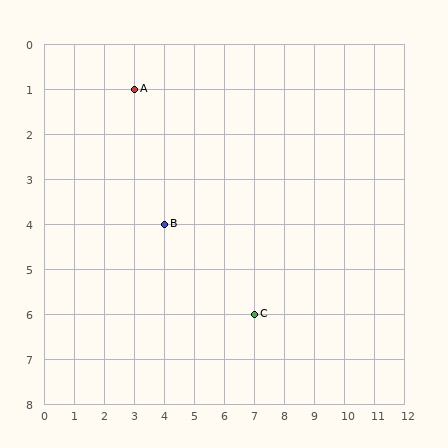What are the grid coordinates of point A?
Point A is at grid coordinates (3, 1).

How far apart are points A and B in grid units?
Points A and B are 1 column and 3 rows apart (about 3.2 grid units diagonally).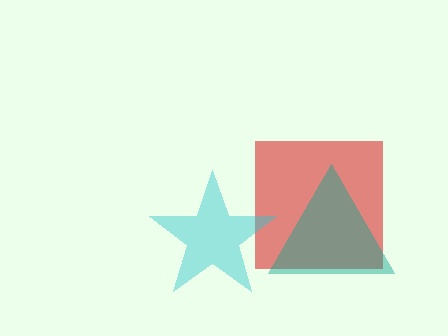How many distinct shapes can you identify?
There are 3 distinct shapes: a red square, a cyan star, a teal triangle.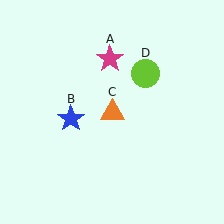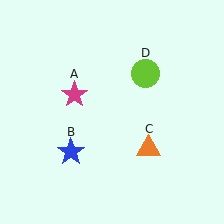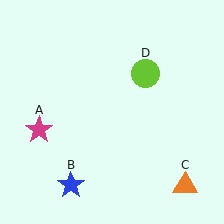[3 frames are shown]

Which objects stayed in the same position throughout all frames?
Lime circle (object D) remained stationary.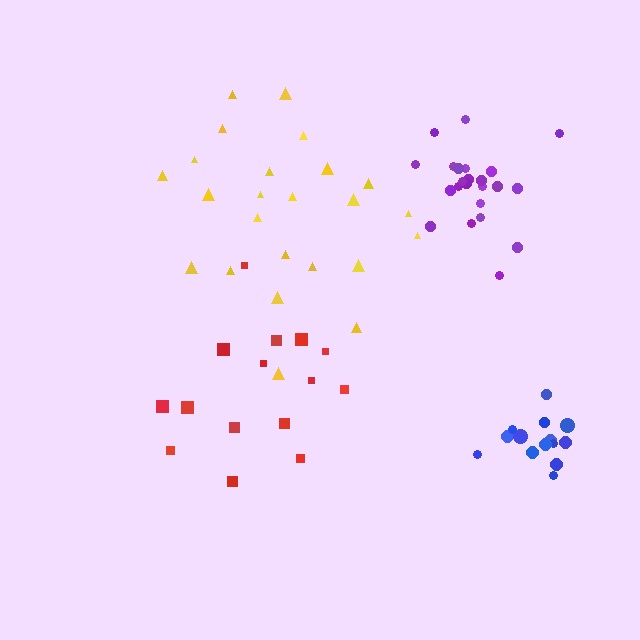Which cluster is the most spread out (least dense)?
Red.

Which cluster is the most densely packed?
Purple.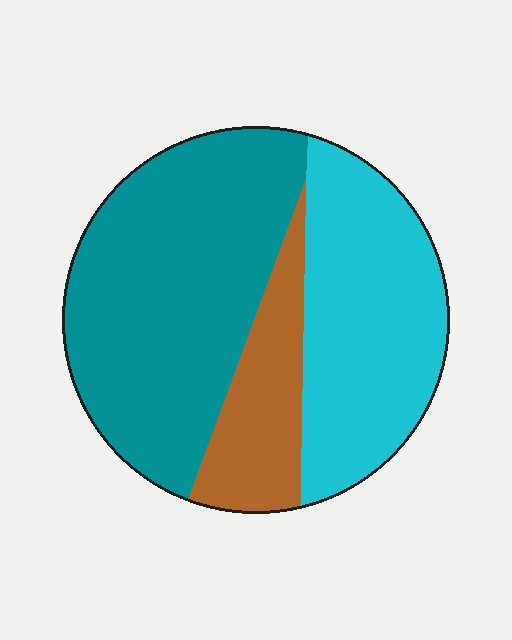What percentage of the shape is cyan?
Cyan covers 34% of the shape.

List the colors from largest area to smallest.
From largest to smallest: teal, cyan, brown.